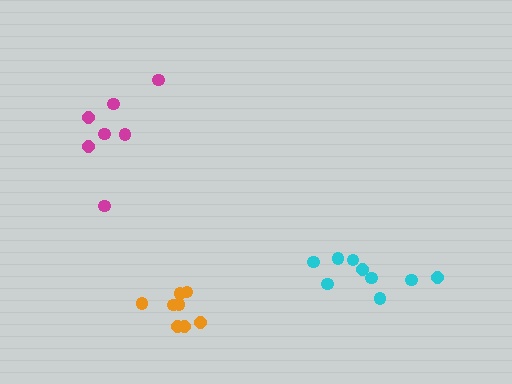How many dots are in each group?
Group 1: 7 dots, Group 2: 8 dots, Group 3: 9 dots (24 total).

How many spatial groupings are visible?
There are 3 spatial groupings.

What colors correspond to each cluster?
The clusters are colored: magenta, orange, cyan.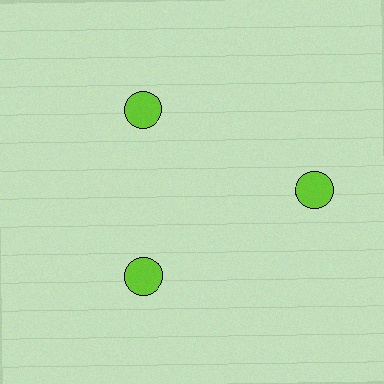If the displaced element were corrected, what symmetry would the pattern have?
It would have 3-fold rotational symmetry — the pattern would map onto itself every 120 degrees.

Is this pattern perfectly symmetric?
No. The 3 lime circles are arranged in a ring, but one element near the 3 o'clock position is pushed outward from the center, breaking the 3-fold rotational symmetry.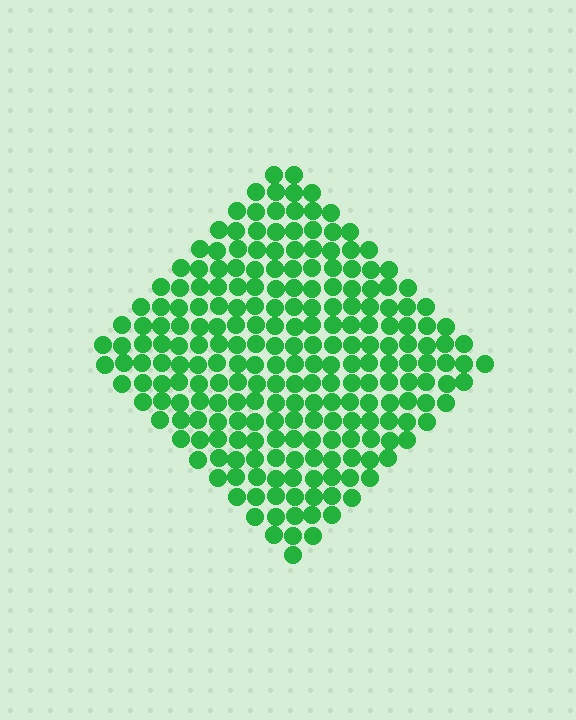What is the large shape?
The large shape is a diamond.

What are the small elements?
The small elements are circles.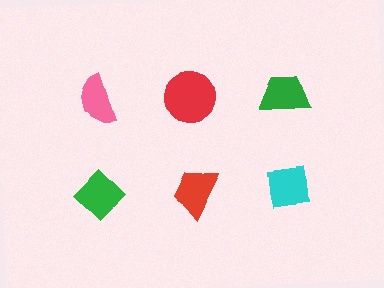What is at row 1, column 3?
A green trapezoid.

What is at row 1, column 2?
A red circle.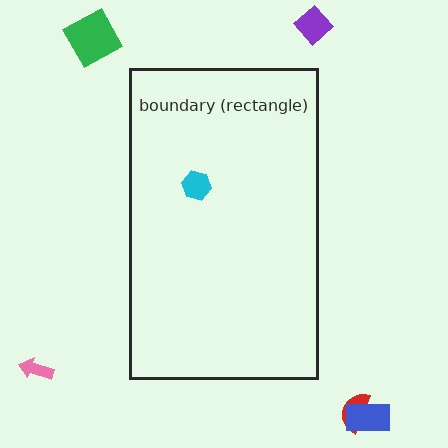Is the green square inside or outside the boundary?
Outside.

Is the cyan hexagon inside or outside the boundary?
Inside.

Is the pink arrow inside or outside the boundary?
Outside.